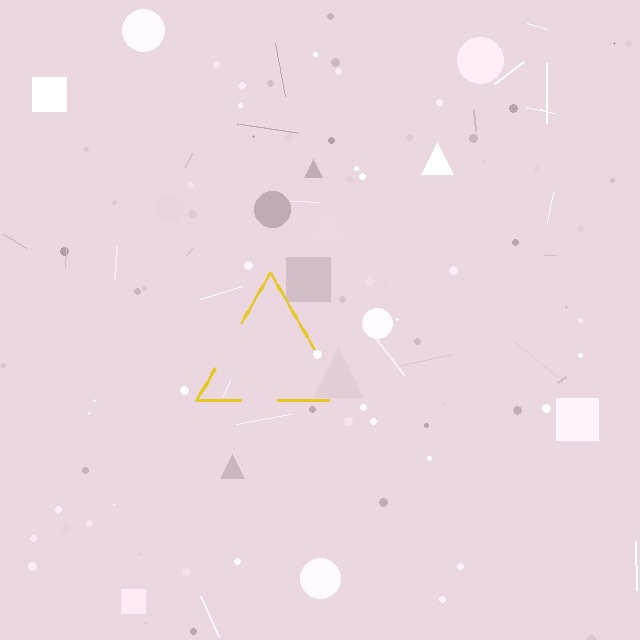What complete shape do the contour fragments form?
The contour fragments form a triangle.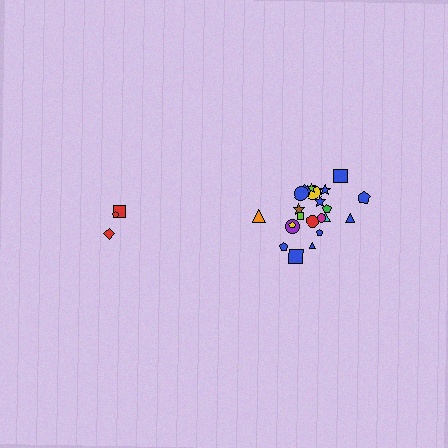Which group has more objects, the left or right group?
The right group.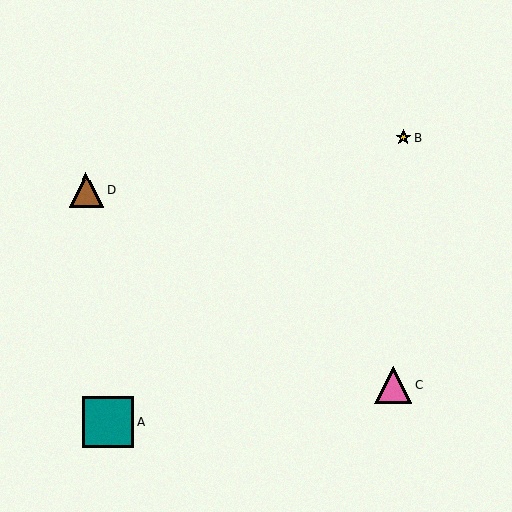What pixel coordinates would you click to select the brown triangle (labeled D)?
Click at (86, 190) to select the brown triangle D.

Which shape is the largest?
The teal square (labeled A) is the largest.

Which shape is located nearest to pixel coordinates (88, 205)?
The brown triangle (labeled D) at (86, 190) is nearest to that location.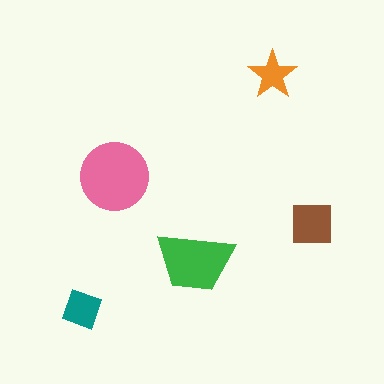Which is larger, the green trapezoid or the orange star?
The green trapezoid.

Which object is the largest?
The pink circle.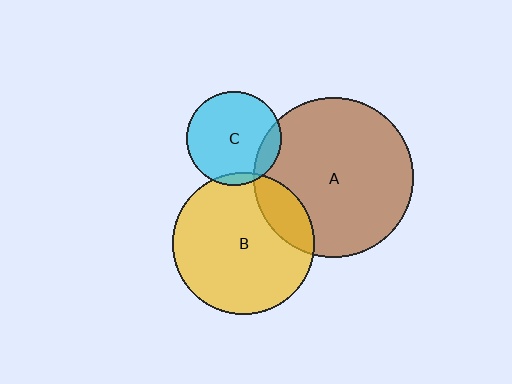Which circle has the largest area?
Circle A (brown).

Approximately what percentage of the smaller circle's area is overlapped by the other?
Approximately 5%.